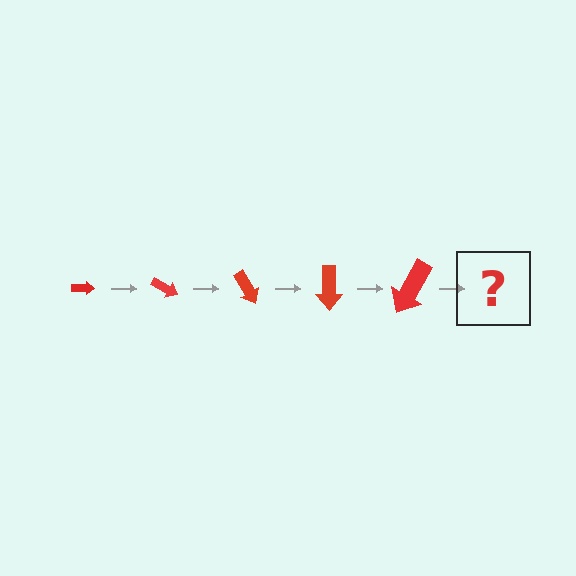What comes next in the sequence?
The next element should be an arrow, larger than the previous one and rotated 150 degrees from the start.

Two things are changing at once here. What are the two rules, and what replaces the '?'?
The two rules are that the arrow grows larger each step and it rotates 30 degrees each step. The '?' should be an arrow, larger than the previous one and rotated 150 degrees from the start.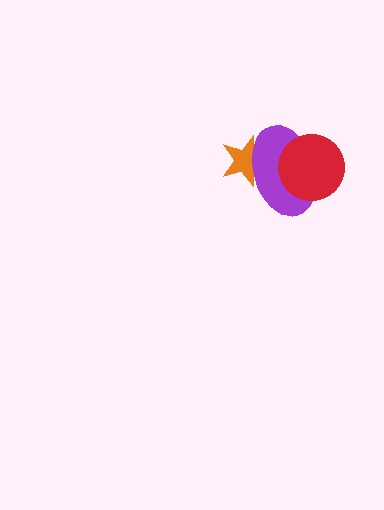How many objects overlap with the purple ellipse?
2 objects overlap with the purple ellipse.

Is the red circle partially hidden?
No, no other shape covers it.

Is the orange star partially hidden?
Yes, it is partially covered by another shape.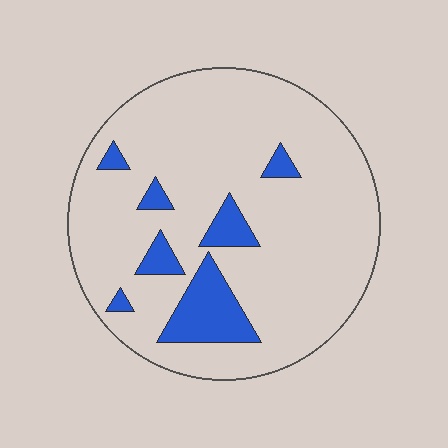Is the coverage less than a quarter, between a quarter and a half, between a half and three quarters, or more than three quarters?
Less than a quarter.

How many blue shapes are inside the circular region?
7.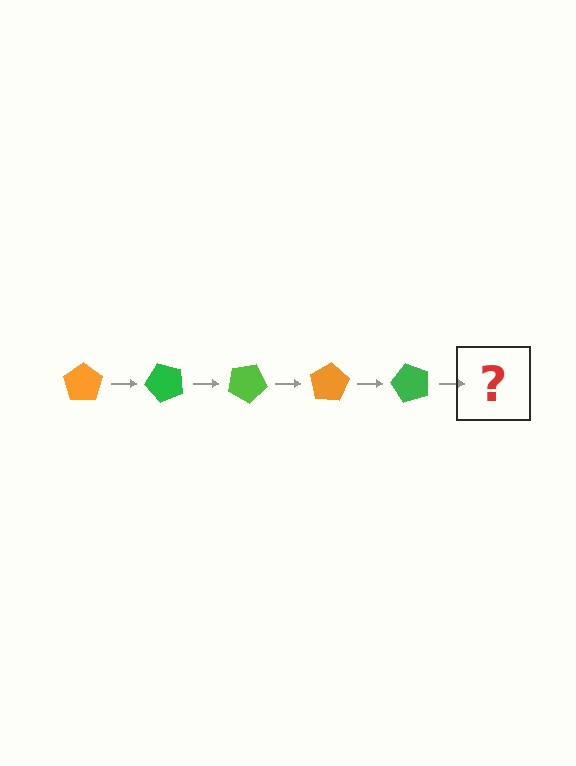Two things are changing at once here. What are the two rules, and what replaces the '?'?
The two rules are that it rotates 50 degrees each step and the color cycles through orange, green, and lime. The '?' should be a lime pentagon, rotated 250 degrees from the start.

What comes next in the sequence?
The next element should be a lime pentagon, rotated 250 degrees from the start.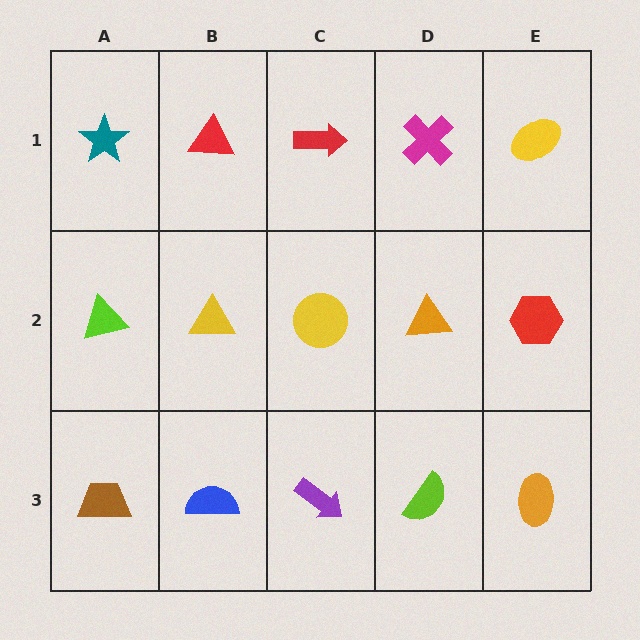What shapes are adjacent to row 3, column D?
An orange triangle (row 2, column D), a purple arrow (row 3, column C), an orange ellipse (row 3, column E).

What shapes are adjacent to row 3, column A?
A lime triangle (row 2, column A), a blue semicircle (row 3, column B).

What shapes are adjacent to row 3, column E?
A red hexagon (row 2, column E), a lime semicircle (row 3, column D).